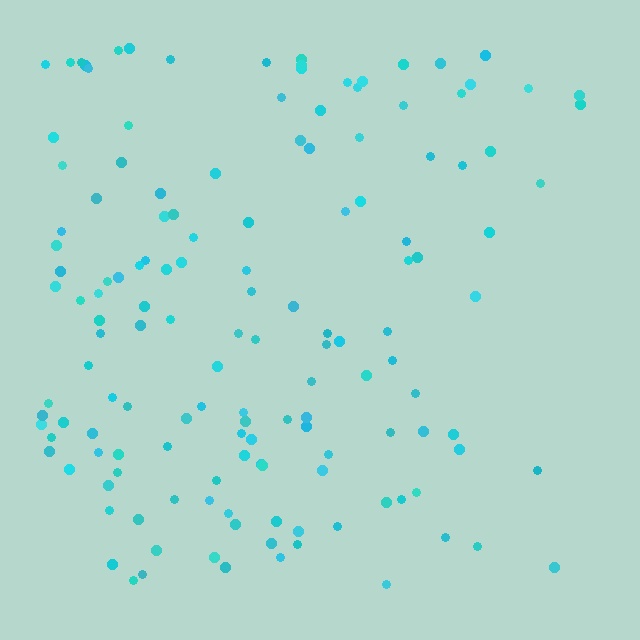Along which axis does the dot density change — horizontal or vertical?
Horizontal.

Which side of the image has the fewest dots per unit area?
The right.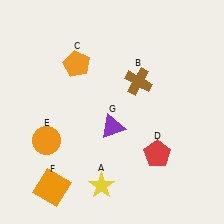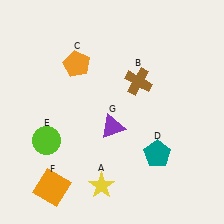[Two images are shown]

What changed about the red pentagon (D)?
In Image 1, D is red. In Image 2, it changed to teal.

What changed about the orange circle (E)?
In Image 1, E is orange. In Image 2, it changed to lime.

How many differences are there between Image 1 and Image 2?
There are 2 differences between the two images.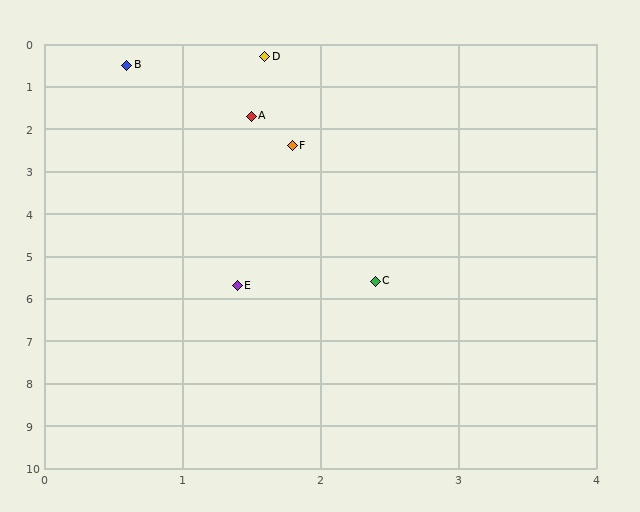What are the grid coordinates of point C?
Point C is at approximately (2.4, 5.6).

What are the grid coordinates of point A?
Point A is at approximately (1.5, 1.7).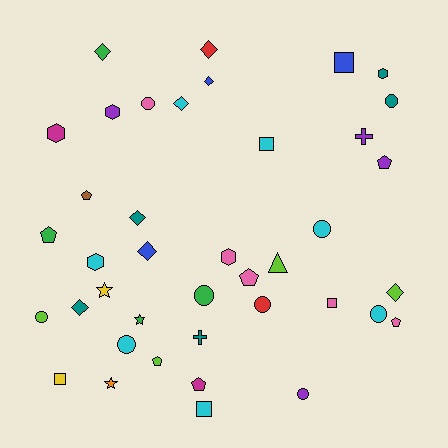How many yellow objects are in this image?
There are 2 yellow objects.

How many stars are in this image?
There are 3 stars.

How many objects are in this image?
There are 40 objects.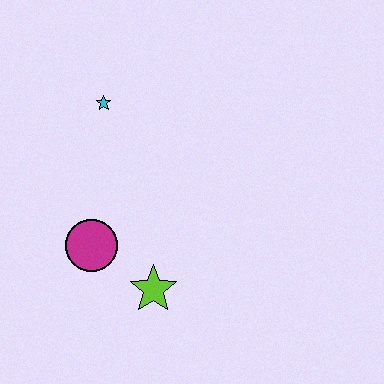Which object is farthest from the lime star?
The cyan star is farthest from the lime star.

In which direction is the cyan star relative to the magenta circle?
The cyan star is above the magenta circle.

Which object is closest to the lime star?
The magenta circle is closest to the lime star.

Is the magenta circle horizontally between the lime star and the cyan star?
No